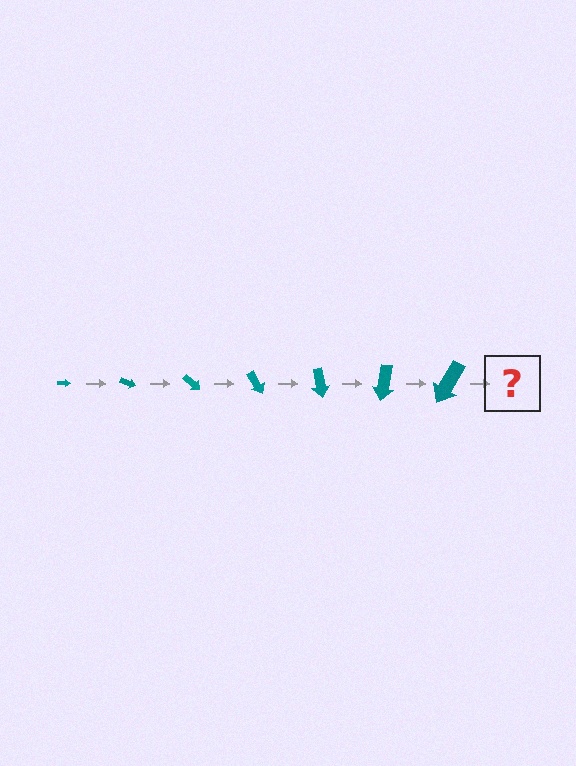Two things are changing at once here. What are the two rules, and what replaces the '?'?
The two rules are that the arrow grows larger each step and it rotates 20 degrees each step. The '?' should be an arrow, larger than the previous one and rotated 140 degrees from the start.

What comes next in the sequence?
The next element should be an arrow, larger than the previous one and rotated 140 degrees from the start.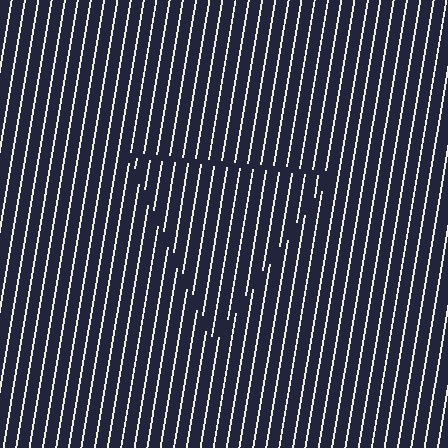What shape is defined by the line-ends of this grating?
An illusory triangle. The interior of the shape contains the same grating, shifted by half a period — the contour is defined by the phase discontinuity where line-ends from the inner and outer gratings abut.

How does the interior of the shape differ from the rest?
The interior of the shape contains the same grating, shifted by half a period — the contour is defined by the phase discontinuity where line-ends from the inner and outer gratings abut.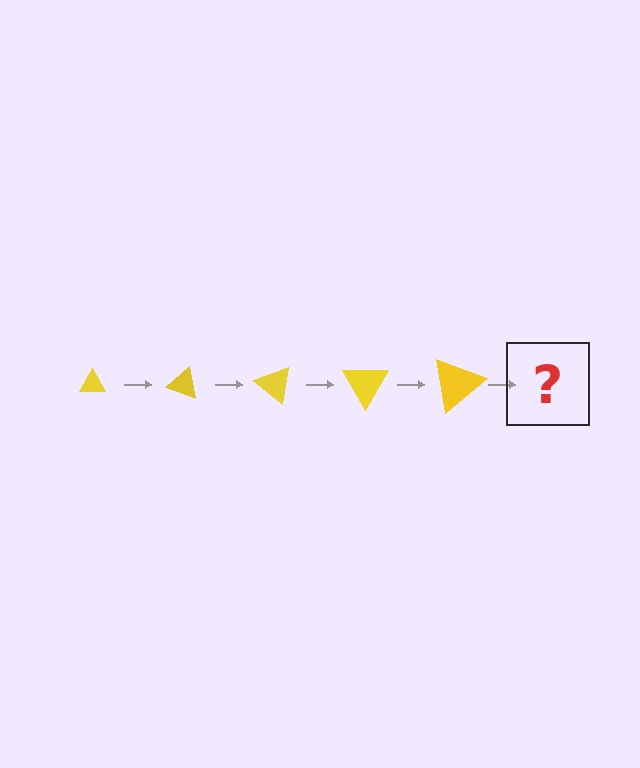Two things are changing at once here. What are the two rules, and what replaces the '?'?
The two rules are that the triangle grows larger each step and it rotates 20 degrees each step. The '?' should be a triangle, larger than the previous one and rotated 100 degrees from the start.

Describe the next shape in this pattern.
It should be a triangle, larger than the previous one and rotated 100 degrees from the start.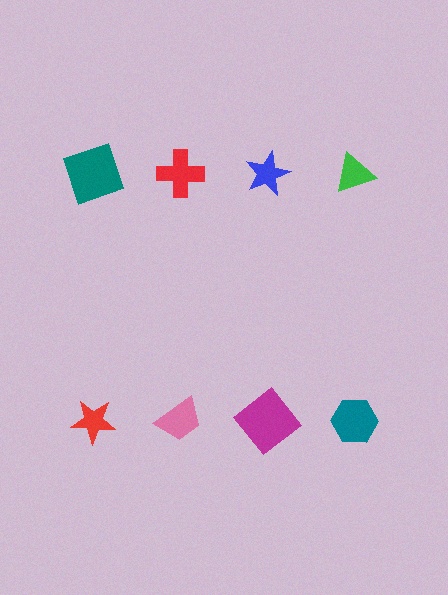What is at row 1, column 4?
A green triangle.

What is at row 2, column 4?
A teal hexagon.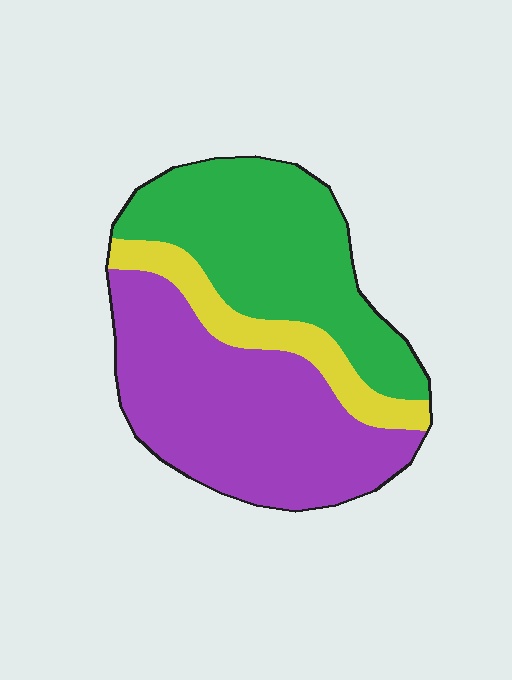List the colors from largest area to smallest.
From largest to smallest: purple, green, yellow.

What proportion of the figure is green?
Green takes up about three eighths (3/8) of the figure.